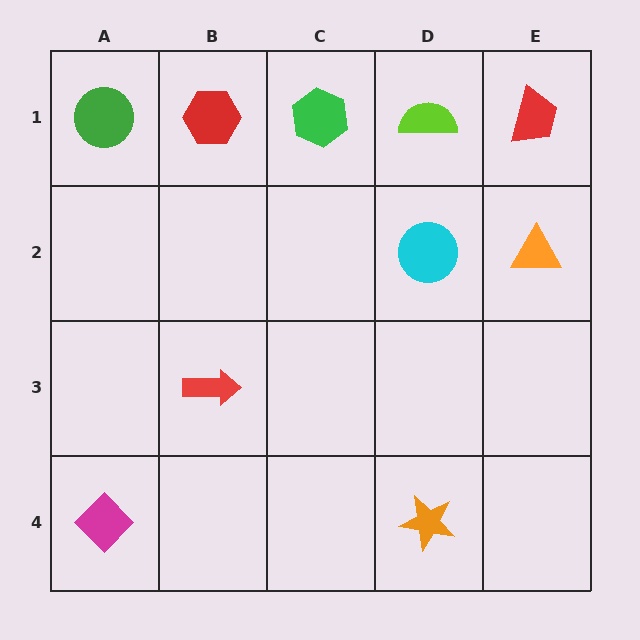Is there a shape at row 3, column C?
No, that cell is empty.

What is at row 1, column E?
A red trapezoid.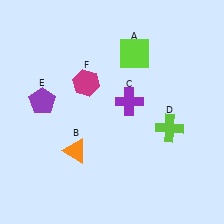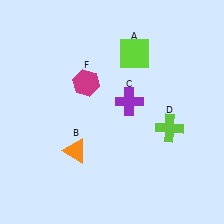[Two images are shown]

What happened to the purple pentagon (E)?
The purple pentagon (E) was removed in Image 2. It was in the top-left area of Image 1.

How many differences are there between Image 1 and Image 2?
There is 1 difference between the two images.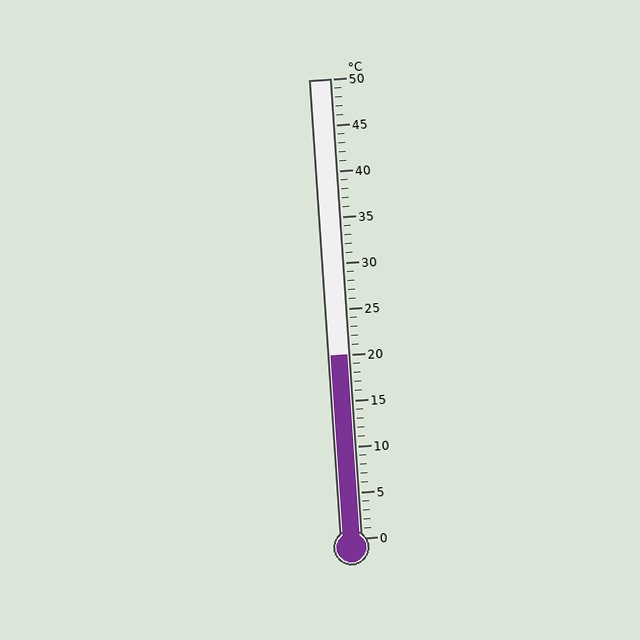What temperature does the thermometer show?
The thermometer shows approximately 20°C.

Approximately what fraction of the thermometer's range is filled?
The thermometer is filled to approximately 40% of its range.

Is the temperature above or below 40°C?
The temperature is below 40°C.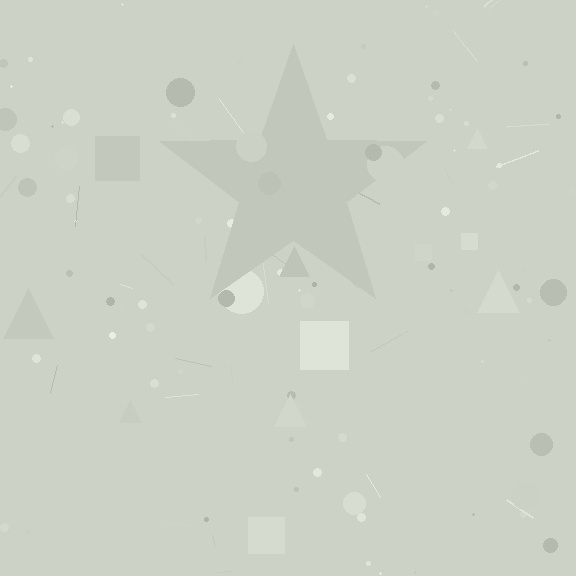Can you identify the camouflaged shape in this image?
The camouflaged shape is a star.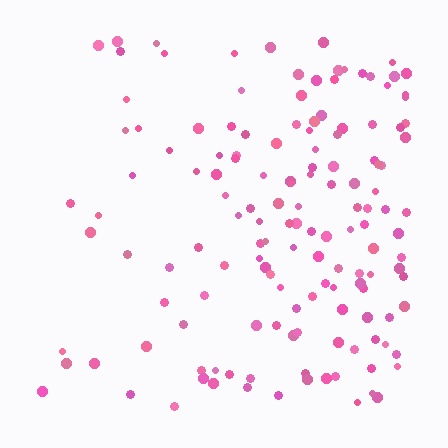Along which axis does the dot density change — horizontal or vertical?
Horizontal.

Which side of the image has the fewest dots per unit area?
The left.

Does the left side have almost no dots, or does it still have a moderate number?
Still a moderate number, just noticeably fewer than the right.